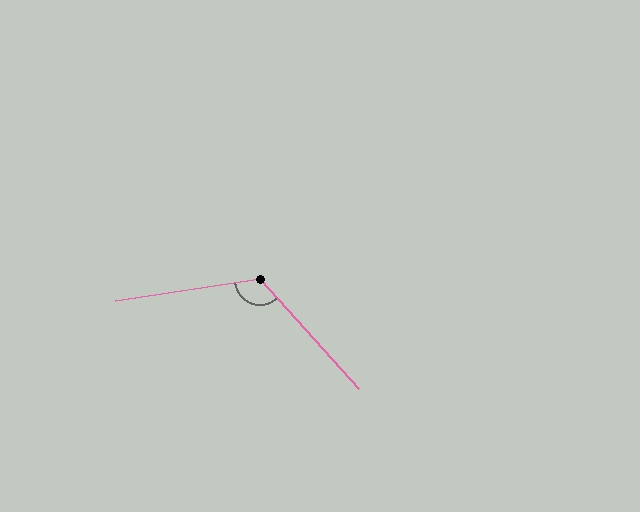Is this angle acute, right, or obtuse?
It is obtuse.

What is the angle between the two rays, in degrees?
Approximately 123 degrees.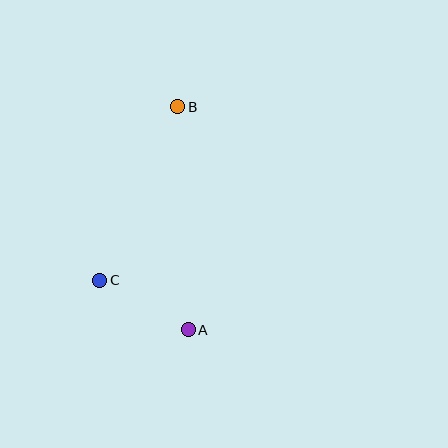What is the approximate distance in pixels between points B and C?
The distance between B and C is approximately 190 pixels.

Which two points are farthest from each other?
Points A and B are farthest from each other.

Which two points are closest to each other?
Points A and C are closest to each other.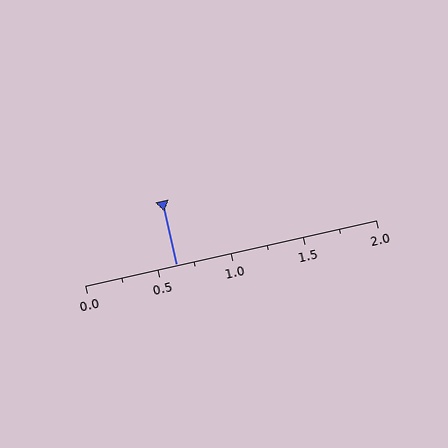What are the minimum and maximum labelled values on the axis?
The axis runs from 0.0 to 2.0.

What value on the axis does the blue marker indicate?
The marker indicates approximately 0.62.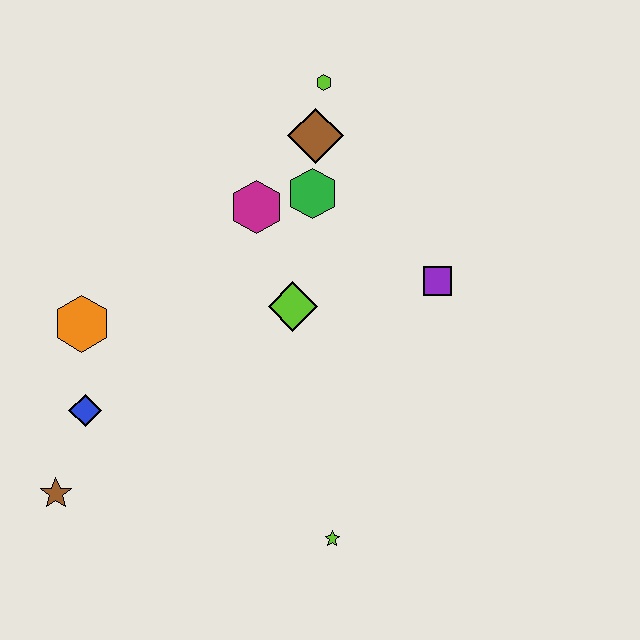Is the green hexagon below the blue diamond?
No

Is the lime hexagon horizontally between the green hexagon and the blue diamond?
No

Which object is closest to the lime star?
The lime diamond is closest to the lime star.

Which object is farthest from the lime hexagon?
The brown star is farthest from the lime hexagon.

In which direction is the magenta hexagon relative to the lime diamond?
The magenta hexagon is above the lime diamond.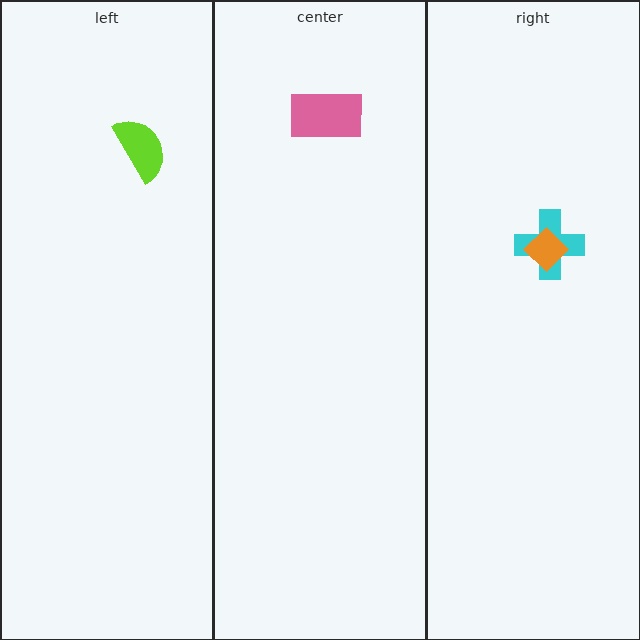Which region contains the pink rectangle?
The center region.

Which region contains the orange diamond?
The right region.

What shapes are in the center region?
The pink rectangle.